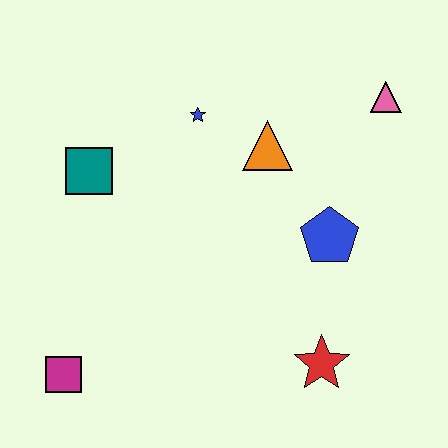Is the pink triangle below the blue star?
No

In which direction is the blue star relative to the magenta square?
The blue star is above the magenta square.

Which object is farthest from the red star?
The teal square is farthest from the red star.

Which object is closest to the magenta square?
The teal square is closest to the magenta square.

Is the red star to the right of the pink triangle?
No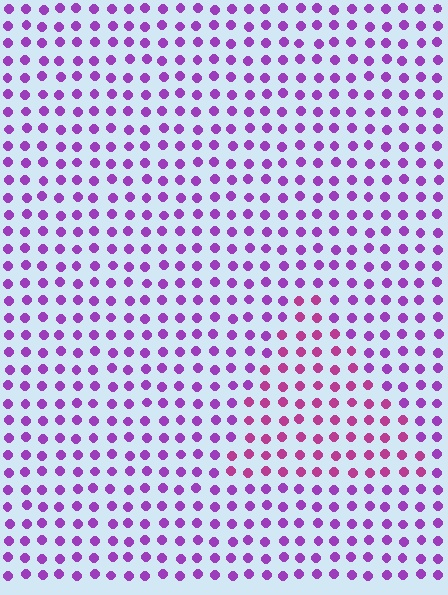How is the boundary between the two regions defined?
The boundary is defined purely by a slight shift in hue (about 33 degrees). Spacing, size, and orientation are identical on both sides.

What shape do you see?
I see a triangle.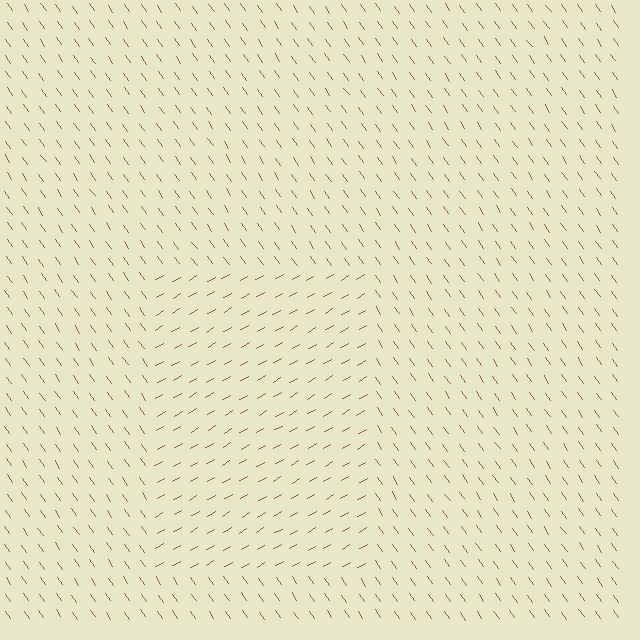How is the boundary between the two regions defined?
The boundary is defined purely by a change in line orientation (approximately 85 degrees difference). All lines are the same color and thickness.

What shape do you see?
I see a rectangle.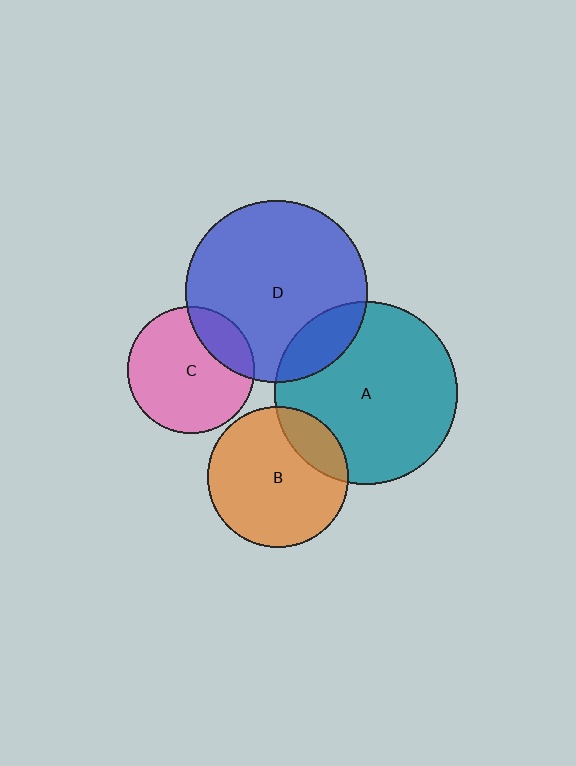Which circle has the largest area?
Circle A (teal).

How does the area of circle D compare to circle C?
Approximately 2.0 times.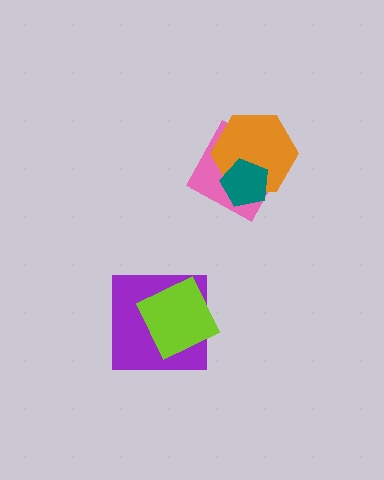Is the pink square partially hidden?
Yes, it is partially covered by another shape.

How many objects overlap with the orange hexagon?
2 objects overlap with the orange hexagon.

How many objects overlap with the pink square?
2 objects overlap with the pink square.